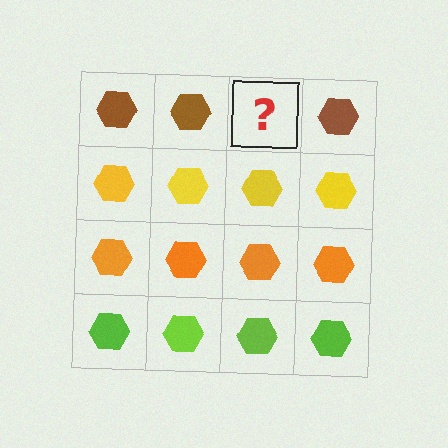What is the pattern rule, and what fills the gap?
The rule is that each row has a consistent color. The gap should be filled with a brown hexagon.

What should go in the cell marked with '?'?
The missing cell should contain a brown hexagon.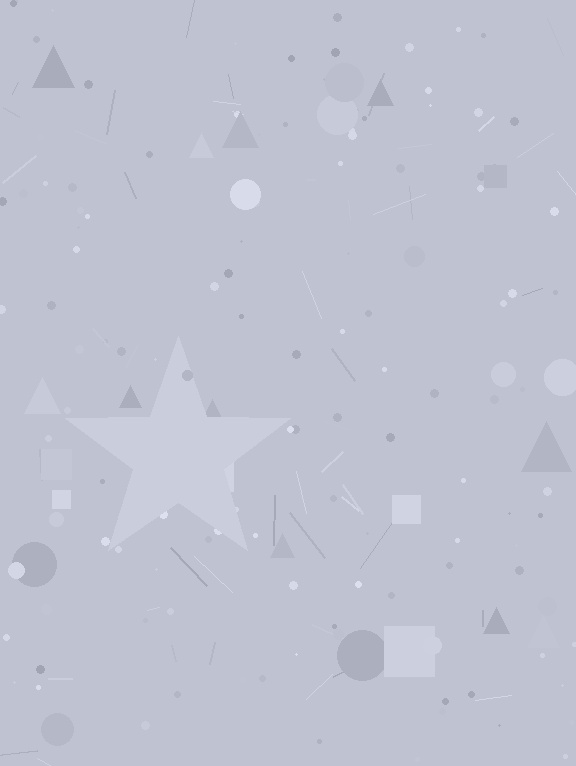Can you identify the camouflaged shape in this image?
The camouflaged shape is a star.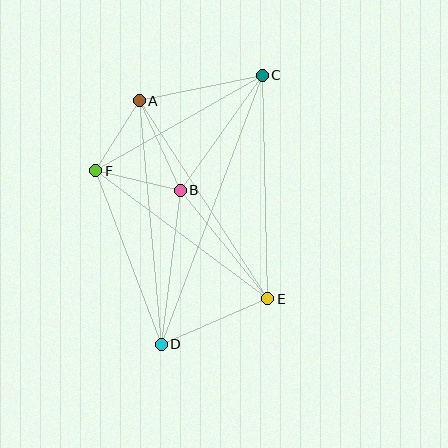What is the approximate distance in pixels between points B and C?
The distance between B and C is approximately 141 pixels.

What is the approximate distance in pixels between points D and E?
The distance between D and E is approximately 116 pixels.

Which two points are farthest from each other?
Points C and D are farthest from each other.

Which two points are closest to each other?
Points A and F are closest to each other.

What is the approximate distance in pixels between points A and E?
The distance between A and E is approximately 236 pixels.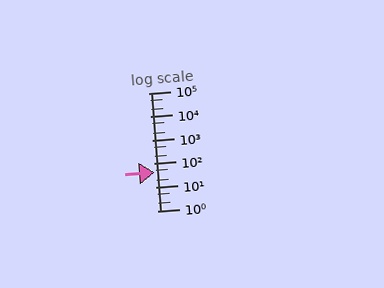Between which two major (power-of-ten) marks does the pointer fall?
The pointer is between 10 and 100.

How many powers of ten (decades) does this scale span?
The scale spans 5 decades, from 1 to 100000.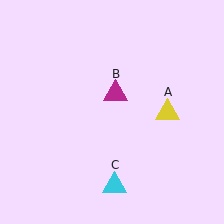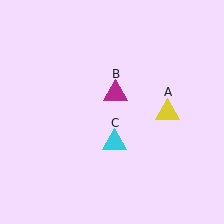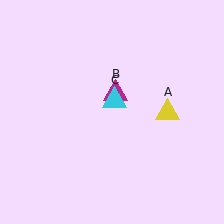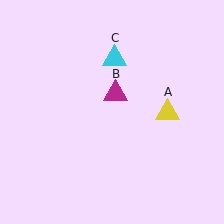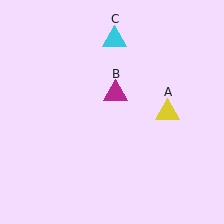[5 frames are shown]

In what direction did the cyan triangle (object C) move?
The cyan triangle (object C) moved up.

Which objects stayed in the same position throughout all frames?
Yellow triangle (object A) and magenta triangle (object B) remained stationary.